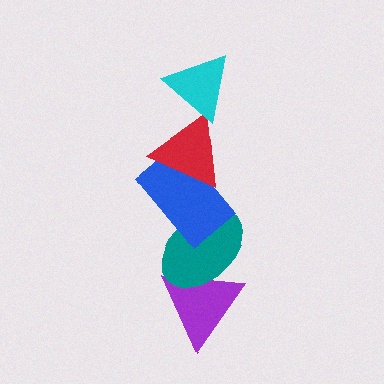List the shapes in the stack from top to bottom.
From top to bottom: the cyan triangle, the red triangle, the blue rectangle, the teal ellipse, the purple triangle.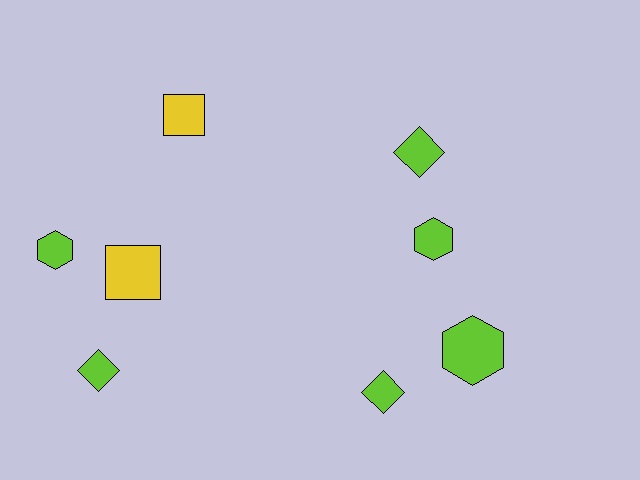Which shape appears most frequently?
Diamond, with 3 objects.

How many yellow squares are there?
There are 2 yellow squares.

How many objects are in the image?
There are 8 objects.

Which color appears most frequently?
Lime, with 6 objects.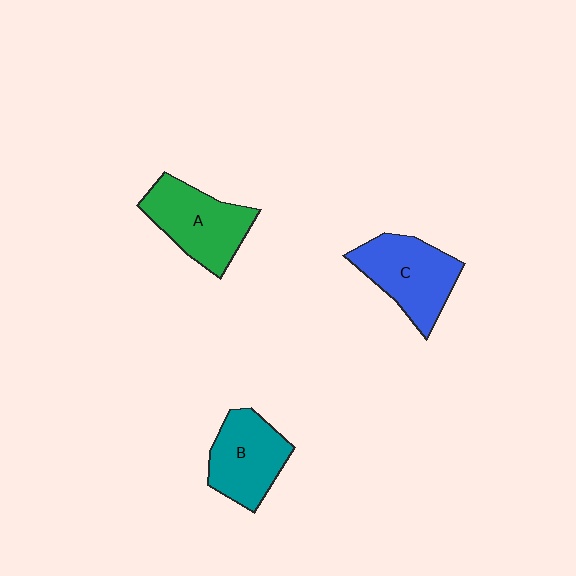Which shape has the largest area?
Shape A (green).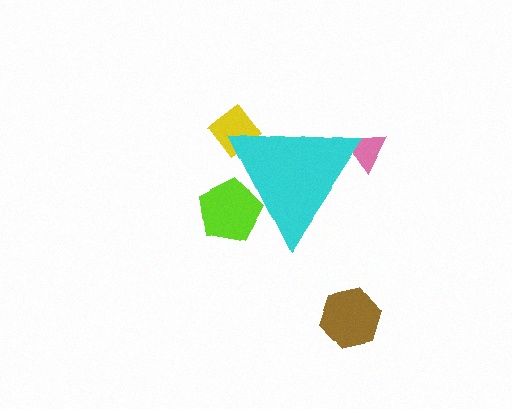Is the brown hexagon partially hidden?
No, the brown hexagon is fully visible.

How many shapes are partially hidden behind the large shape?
3 shapes are partially hidden.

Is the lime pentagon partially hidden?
Yes, the lime pentagon is partially hidden behind the cyan triangle.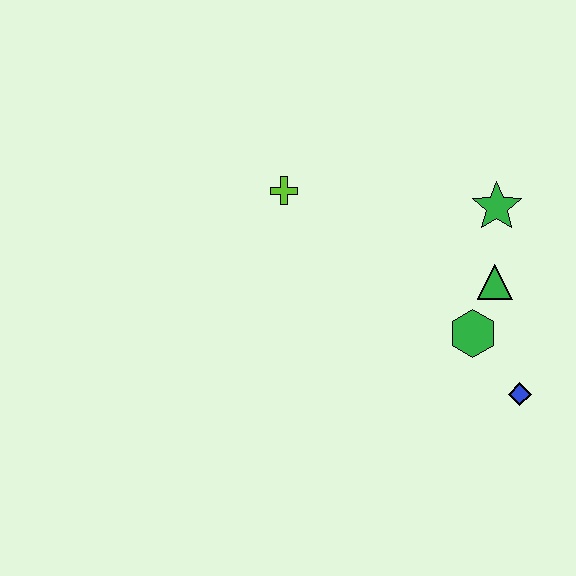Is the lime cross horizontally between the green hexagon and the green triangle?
No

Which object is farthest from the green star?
The lime cross is farthest from the green star.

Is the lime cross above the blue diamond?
Yes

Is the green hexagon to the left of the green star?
Yes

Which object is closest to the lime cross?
The green star is closest to the lime cross.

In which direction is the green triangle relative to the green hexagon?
The green triangle is above the green hexagon.